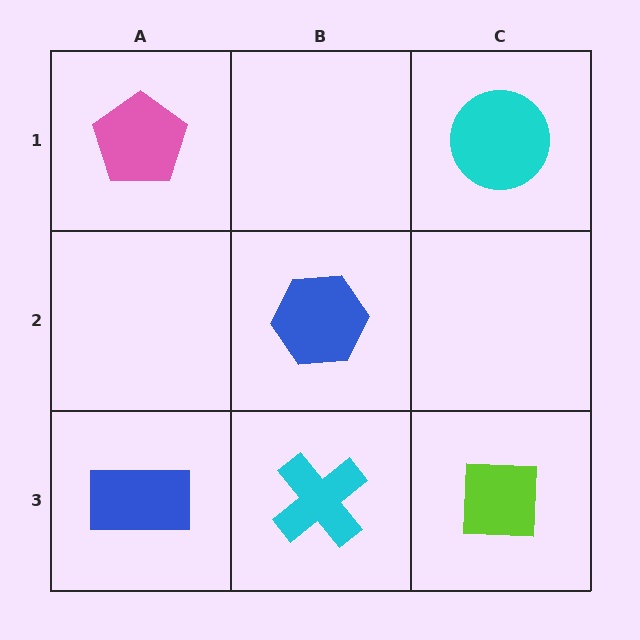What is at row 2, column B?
A blue hexagon.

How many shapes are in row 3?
3 shapes.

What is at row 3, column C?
A lime square.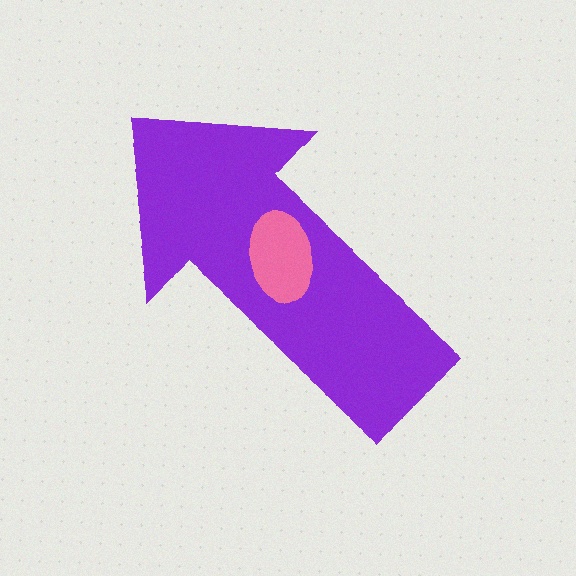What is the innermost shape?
The pink ellipse.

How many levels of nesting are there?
2.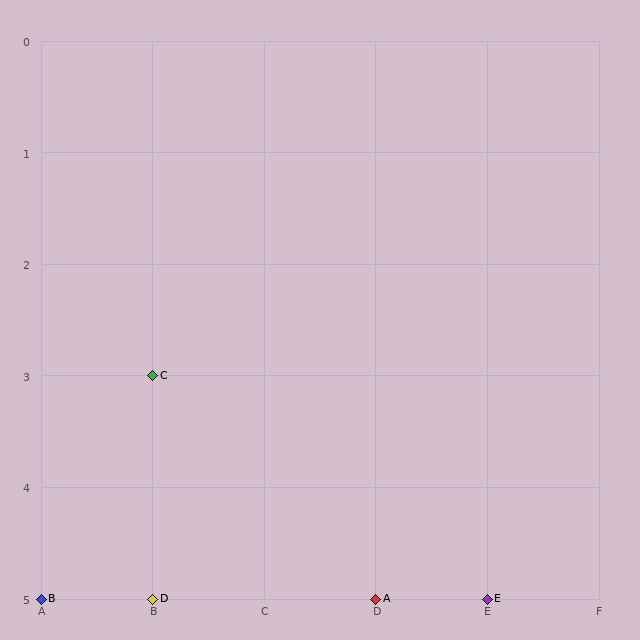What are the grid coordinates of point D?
Point D is at grid coordinates (B, 5).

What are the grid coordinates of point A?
Point A is at grid coordinates (D, 5).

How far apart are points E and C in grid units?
Points E and C are 3 columns and 2 rows apart (about 3.6 grid units diagonally).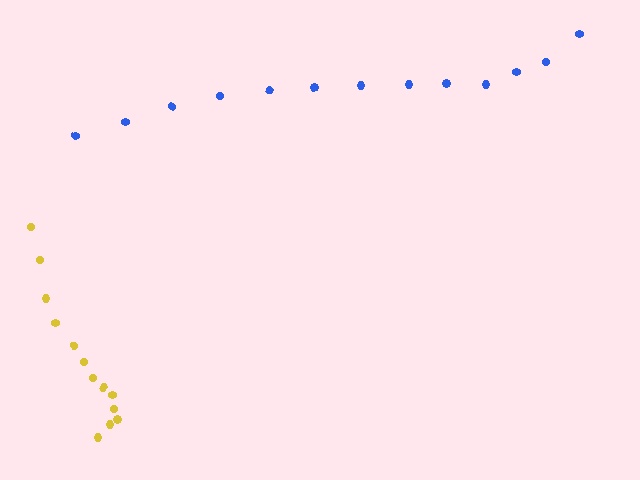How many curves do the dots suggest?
There are 2 distinct paths.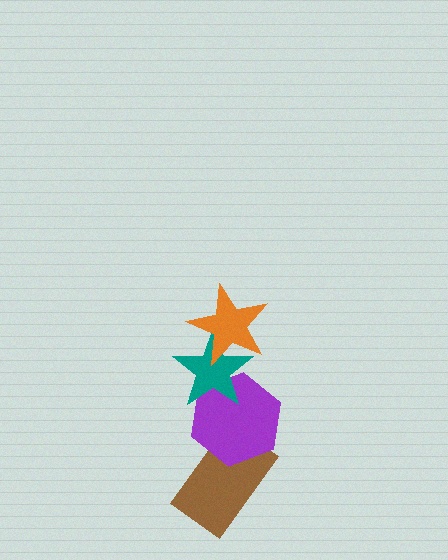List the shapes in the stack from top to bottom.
From top to bottom: the orange star, the teal star, the purple hexagon, the brown rectangle.